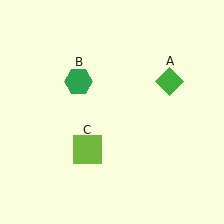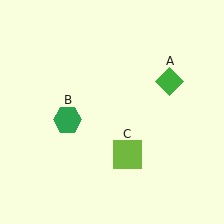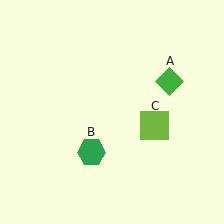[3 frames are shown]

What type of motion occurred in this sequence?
The green hexagon (object B), lime square (object C) rotated counterclockwise around the center of the scene.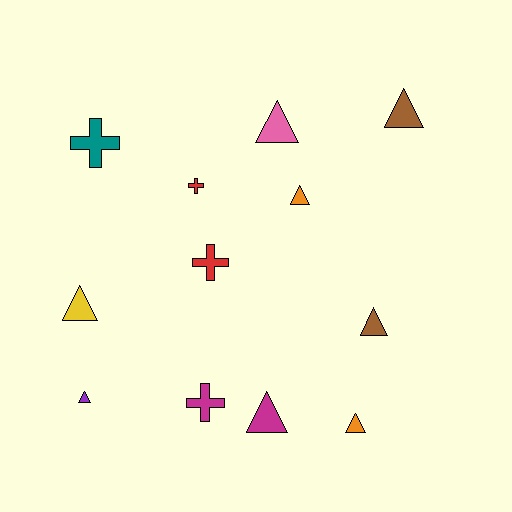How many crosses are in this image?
There are 4 crosses.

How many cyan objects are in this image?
There are no cyan objects.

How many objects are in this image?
There are 12 objects.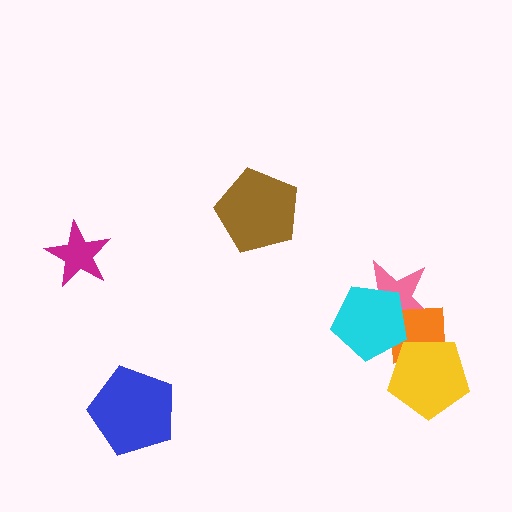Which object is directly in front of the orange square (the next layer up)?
The yellow pentagon is directly in front of the orange square.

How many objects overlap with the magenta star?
0 objects overlap with the magenta star.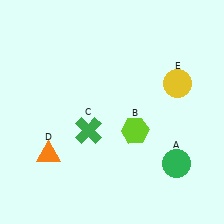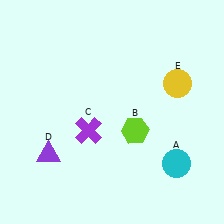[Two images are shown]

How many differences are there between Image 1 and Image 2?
There are 3 differences between the two images.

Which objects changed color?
A changed from green to cyan. C changed from green to purple. D changed from orange to purple.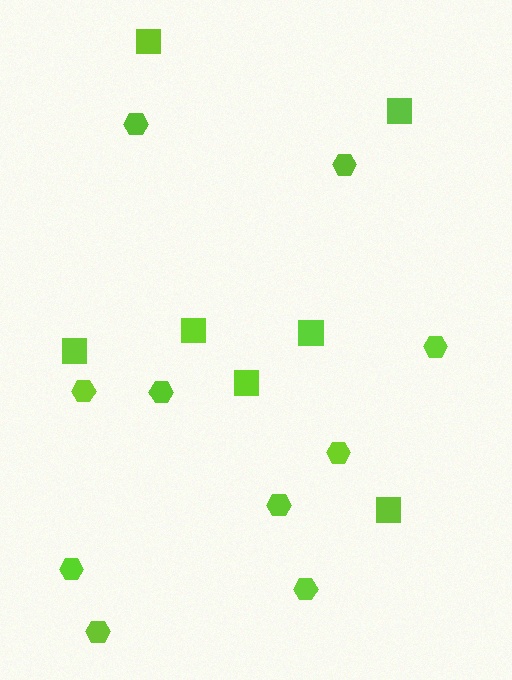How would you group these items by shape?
There are 2 groups: one group of hexagons (10) and one group of squares (7).